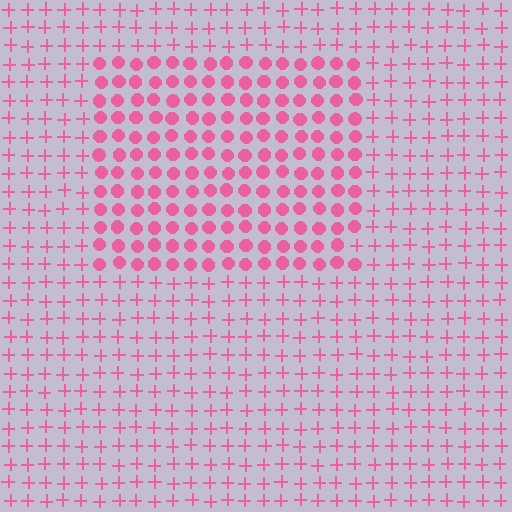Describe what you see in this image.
The image is filled with small pink elements arranged in a uniform grid. A rectangle-shaped region contains circles, while the surrounding area contains plus signs. The boundary is defined purely by the change in element shape.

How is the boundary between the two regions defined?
The boundary is defined by a change in element shape: circles inside vs. plus signs outside. All elements share the same color and spacing.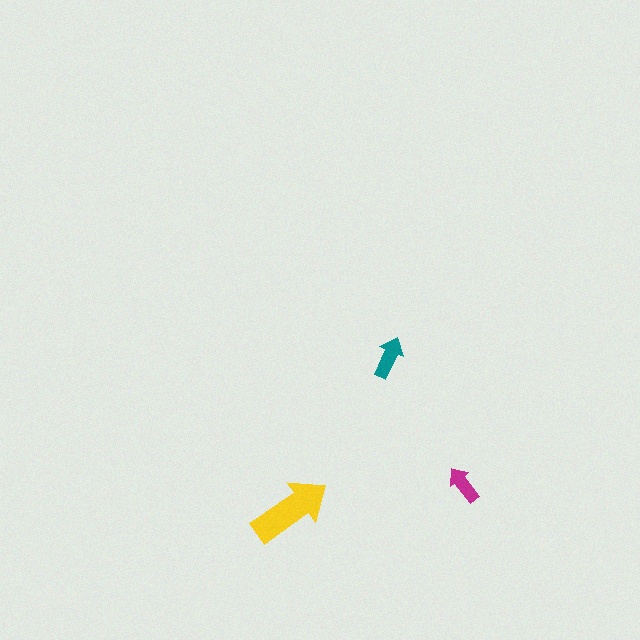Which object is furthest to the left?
The yellow arrow is leftmost.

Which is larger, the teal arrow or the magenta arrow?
The teal one.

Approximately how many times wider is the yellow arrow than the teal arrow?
About 2 times wider.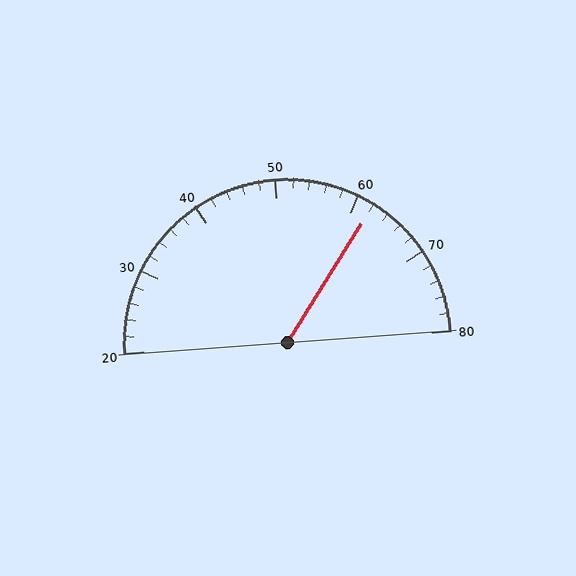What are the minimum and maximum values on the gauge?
The gauge ranges from 20 to 80.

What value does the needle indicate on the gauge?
The needle indicates approximately 62.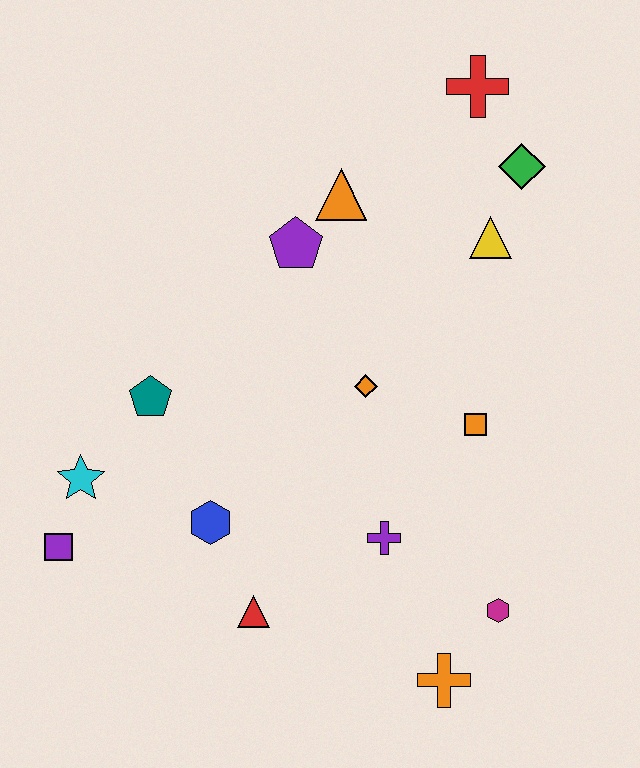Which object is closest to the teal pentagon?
The cyan star is closest to the teal pentagon.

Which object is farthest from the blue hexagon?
The red cross is farthest from the blue hexagon.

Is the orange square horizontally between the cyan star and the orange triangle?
No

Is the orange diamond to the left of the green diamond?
Yes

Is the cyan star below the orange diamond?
Yes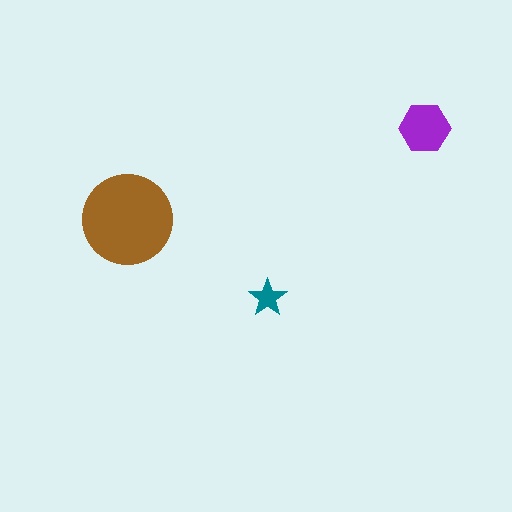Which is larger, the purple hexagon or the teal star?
The purple hexagon.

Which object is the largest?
The brown circle.